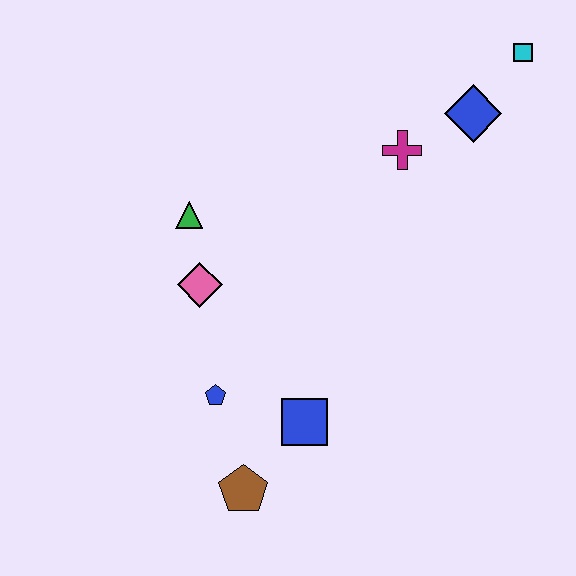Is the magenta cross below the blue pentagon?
No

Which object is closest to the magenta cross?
The blue diamond is closest to the magenta cross.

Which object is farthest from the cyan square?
The brown pentagon is farthest from the cyan square.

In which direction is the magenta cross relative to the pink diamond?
The magenta cross is to the right of the pink diamond.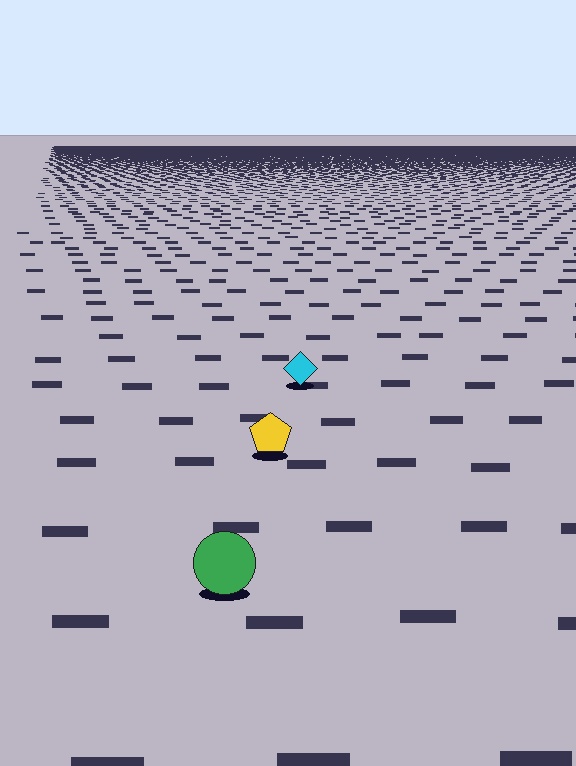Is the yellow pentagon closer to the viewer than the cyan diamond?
Yes. The yellow pentagon is closer — you can tell from the texture gradient: the ground texture is coarser near it.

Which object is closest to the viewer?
The green circle is closest. The texture marks near it are larger and more spread out.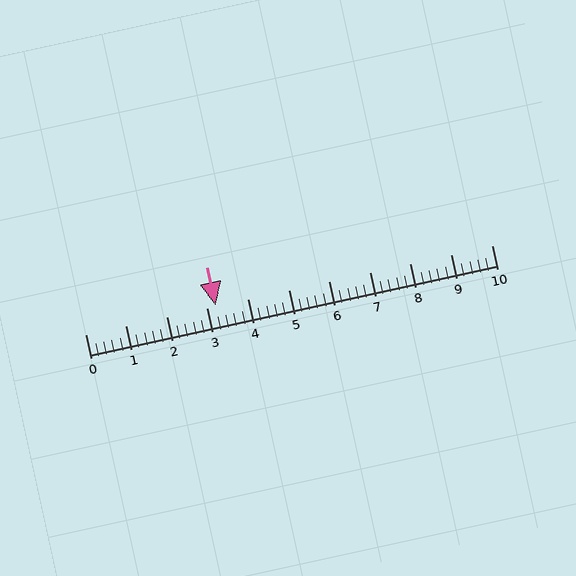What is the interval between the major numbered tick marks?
The major tick marks are spaced 1 units apart.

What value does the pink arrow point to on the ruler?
The pink arrow points to approximately 3.2.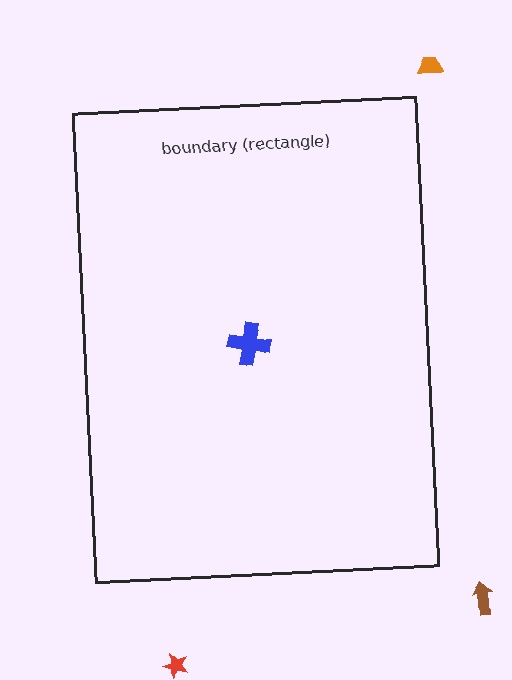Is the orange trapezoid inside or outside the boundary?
Outside.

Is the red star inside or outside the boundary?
Outside.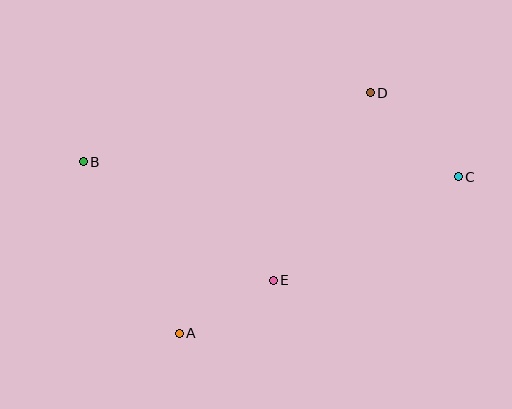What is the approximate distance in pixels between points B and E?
The distance between B and E is approximately 224 pixels.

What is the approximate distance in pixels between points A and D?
The distance between A and D is approximately 307 pixels.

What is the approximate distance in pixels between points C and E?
The distance between C and E is approximately 212 pixels.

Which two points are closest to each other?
Points A and E are closest to each other.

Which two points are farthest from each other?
Points B and C are farthest from each other.